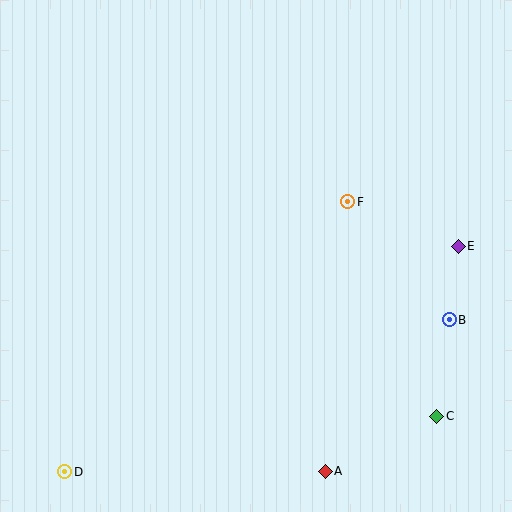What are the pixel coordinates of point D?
Point D is at (65, 472).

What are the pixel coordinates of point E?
Point E is at (458, 246).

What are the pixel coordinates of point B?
Point B is at (449, 320).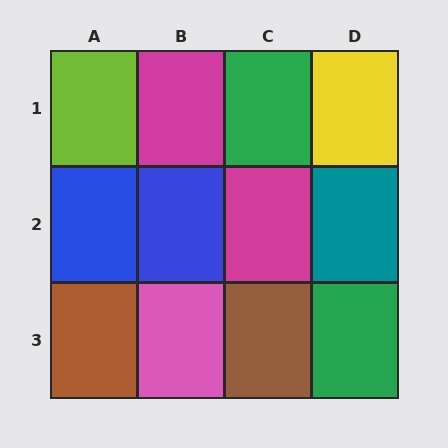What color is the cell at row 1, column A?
Lime.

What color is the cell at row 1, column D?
Yellow.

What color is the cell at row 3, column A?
Brown.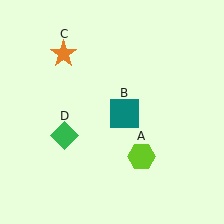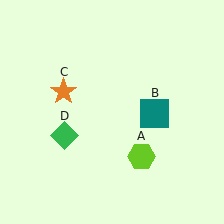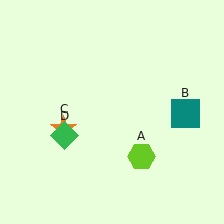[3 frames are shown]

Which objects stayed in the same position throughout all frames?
Lime hexagon (object A) and green diamond (object D) remained stationary.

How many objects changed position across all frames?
2 objects changed position: teal square (object B), orange star (object C).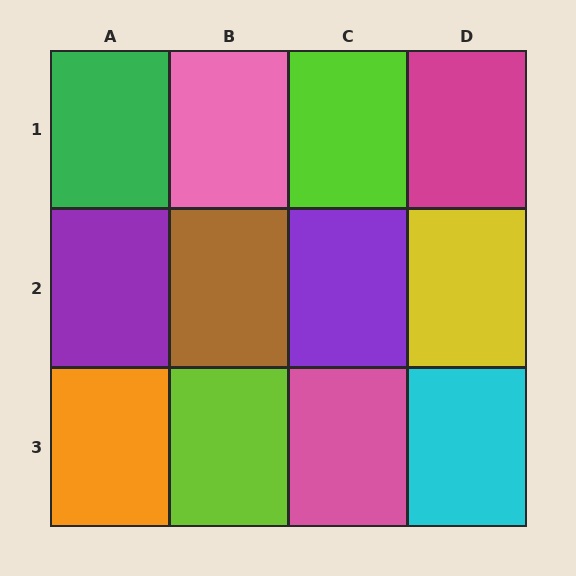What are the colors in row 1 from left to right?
Green, pink, lime, magenta.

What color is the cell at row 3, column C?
Pink.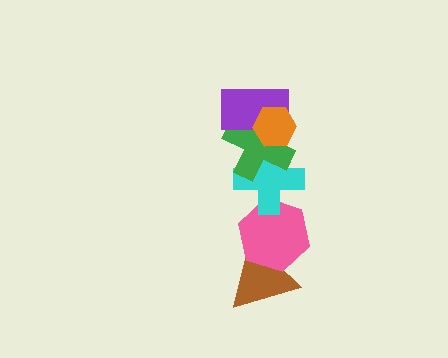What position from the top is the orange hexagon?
The orange hexagon is 1st from the top.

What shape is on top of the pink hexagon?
The cyan cross is on top of the pink hexagon.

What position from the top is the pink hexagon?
The pink hexagon is 5th from the top.